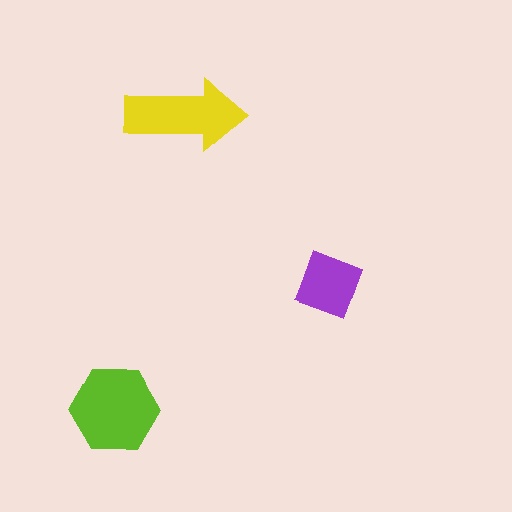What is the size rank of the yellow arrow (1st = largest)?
2nd.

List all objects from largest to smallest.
The lime hexagon, the yellow arrow, the purple square.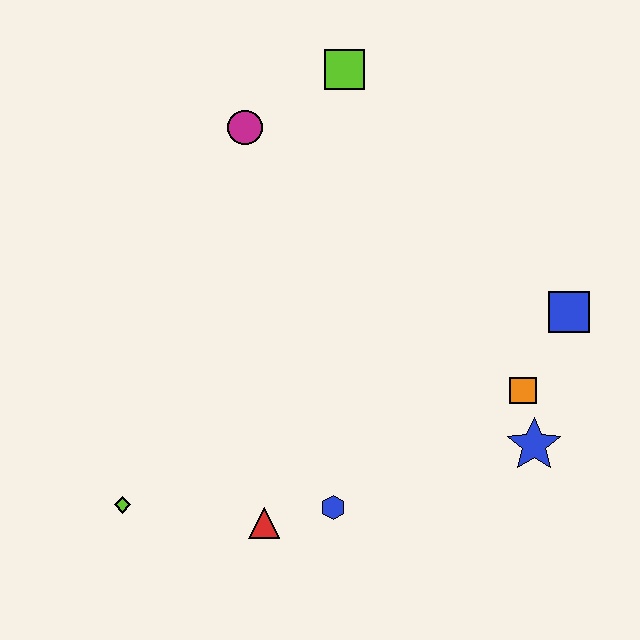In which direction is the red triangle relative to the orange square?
The red triangle is to the left of the orange square.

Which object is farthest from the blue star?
The magenta circle is farthest from the blue star.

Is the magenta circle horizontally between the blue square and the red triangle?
No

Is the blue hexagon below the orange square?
Yes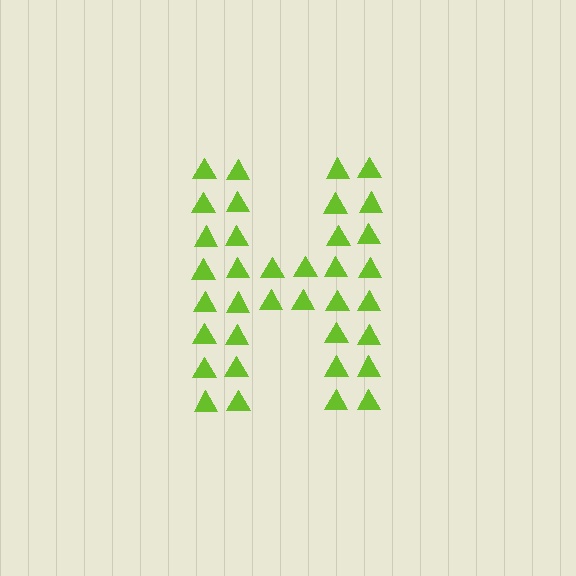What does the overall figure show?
The overall figure shows the letter H.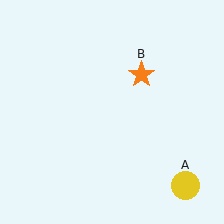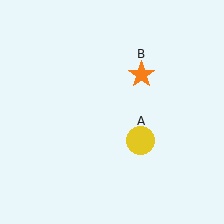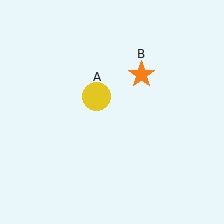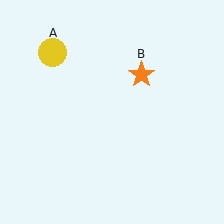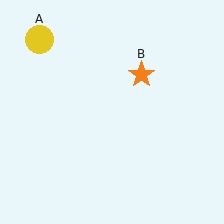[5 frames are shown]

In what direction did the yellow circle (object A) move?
The yellow circle (object A) moved up and to the left.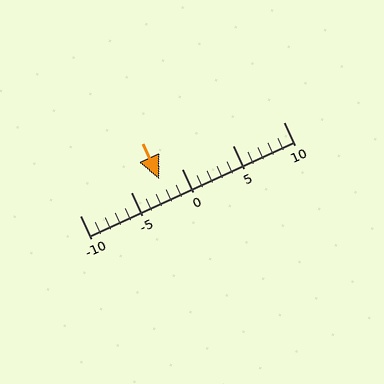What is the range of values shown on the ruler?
The ruler shows values from -10 to 10.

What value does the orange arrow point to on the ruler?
The orange arrow points to approximately -2.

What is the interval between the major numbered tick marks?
The major tick marks are spaced 5 units apart.